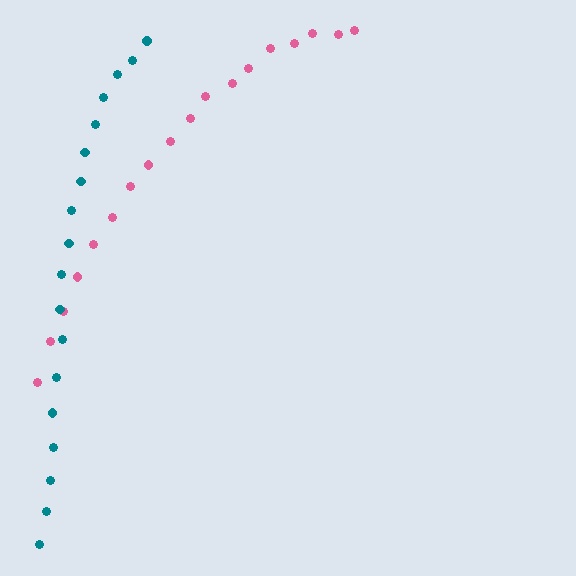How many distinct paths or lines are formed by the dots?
There are 2 distinct paths.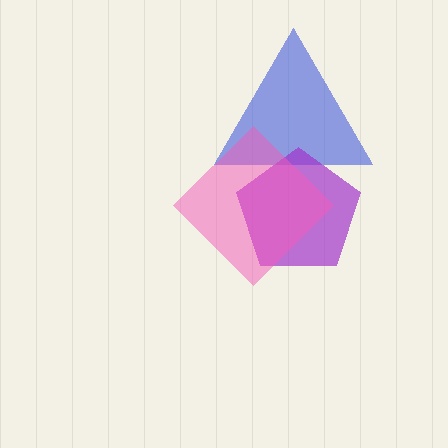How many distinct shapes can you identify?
There are 3 distinct shapes: a blue triangle, a purple pentagon, a pink diamond.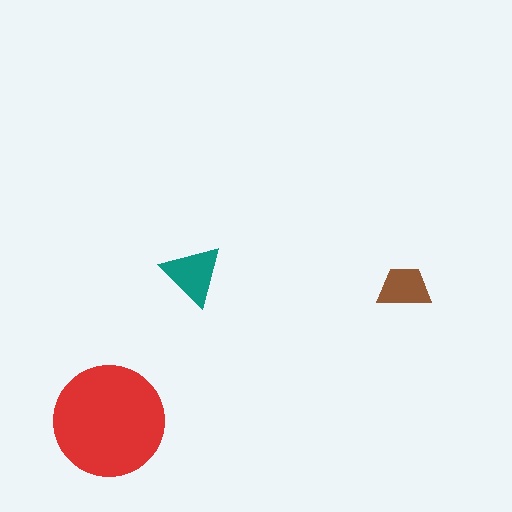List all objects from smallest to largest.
The brown trapezoid, the teal triangle, the red circle.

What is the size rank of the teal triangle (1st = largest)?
2nd.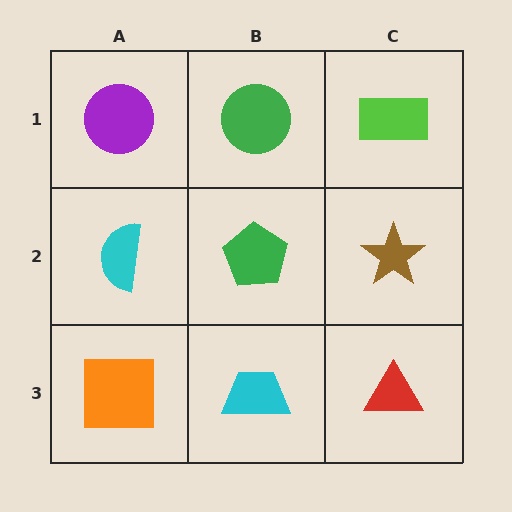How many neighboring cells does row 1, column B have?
3.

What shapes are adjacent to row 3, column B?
A green pentagon (row 2, column B), an orange square (row 3, column A), a red triangle (row 3, column C).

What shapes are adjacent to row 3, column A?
A cyan semicircle (row 2, column A), a cyan trapezoid (row 3, column B).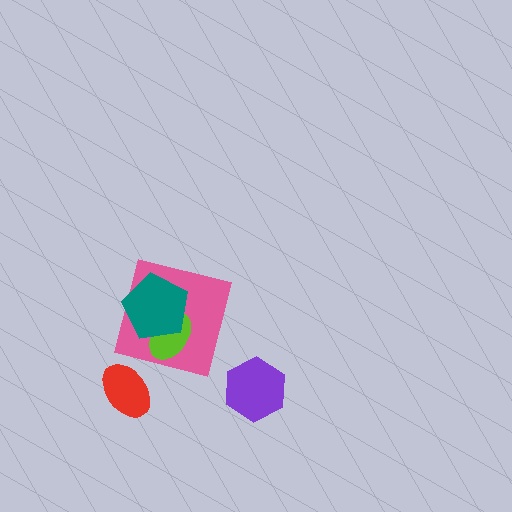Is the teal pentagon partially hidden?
No, no other shape covers it.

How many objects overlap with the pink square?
2 objects overlap with the pink square.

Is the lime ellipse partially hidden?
Yes, it is partially covered by another shape.